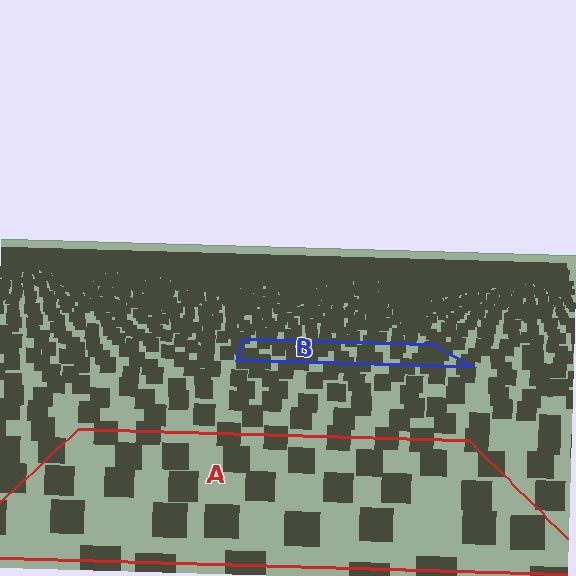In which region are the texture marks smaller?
The texture marks are smaller in region B, because it is farther away.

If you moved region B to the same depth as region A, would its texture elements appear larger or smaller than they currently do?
They would appear larger. At a closer depth, the same texture elements are projected at a bigger on-screen size.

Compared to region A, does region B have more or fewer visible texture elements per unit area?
Region B has more texture elements per unit area — they are packed more densely because it is farther away.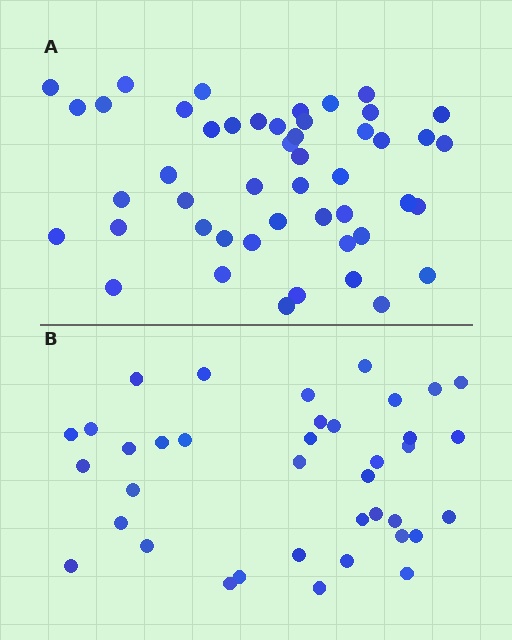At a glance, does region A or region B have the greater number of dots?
Region A (the top region) has more dots.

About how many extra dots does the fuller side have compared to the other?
Region A has roughly 10 or so more dots than region B.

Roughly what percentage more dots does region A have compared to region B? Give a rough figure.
About 25% more.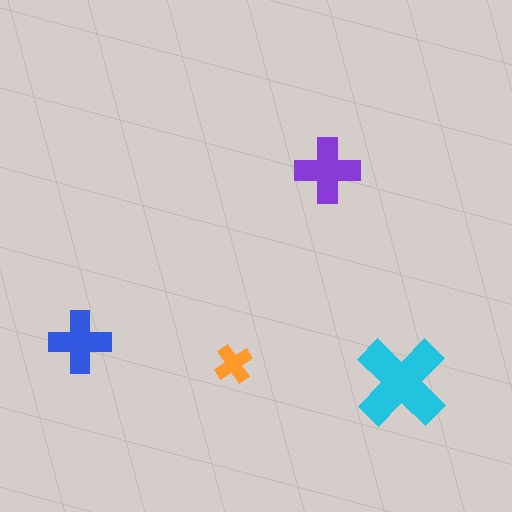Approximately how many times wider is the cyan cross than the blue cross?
About 1.5 times wider.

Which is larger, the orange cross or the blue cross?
The blue one.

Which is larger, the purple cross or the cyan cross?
The cyan one.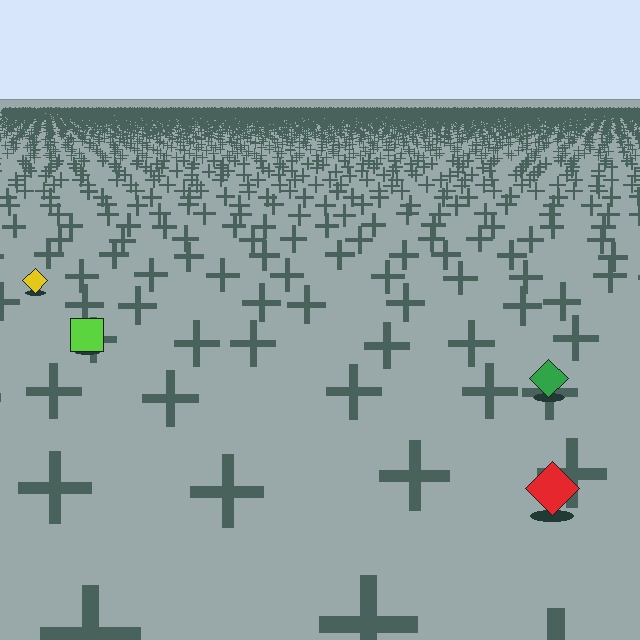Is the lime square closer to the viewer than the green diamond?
No. The green diamond is closer — you can tell from the texture gradient: the ground texture is coarser near it.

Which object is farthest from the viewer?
The yellow diamond is farthest from the viewer. It appears smaller and the ground texture around it is denser.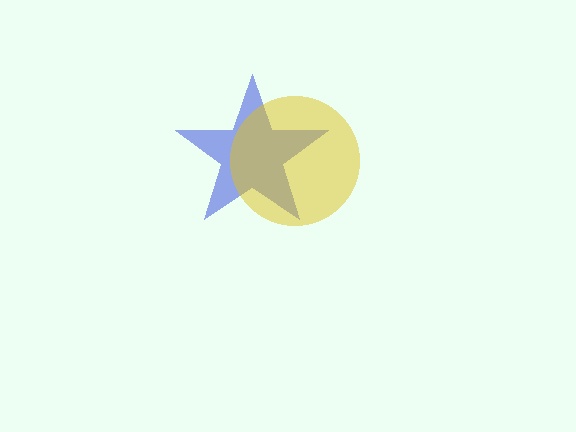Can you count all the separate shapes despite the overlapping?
Yes, there are 2 separate shapes.